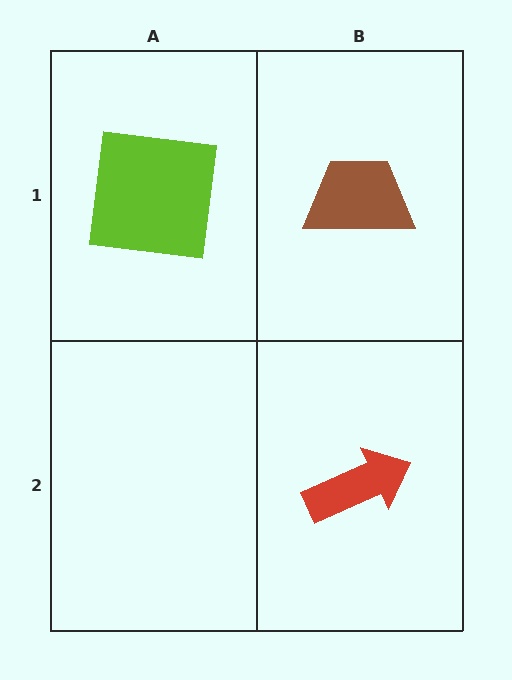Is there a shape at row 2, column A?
No, that cell is empty.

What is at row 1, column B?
A brown trapezoid.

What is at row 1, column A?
A lime square.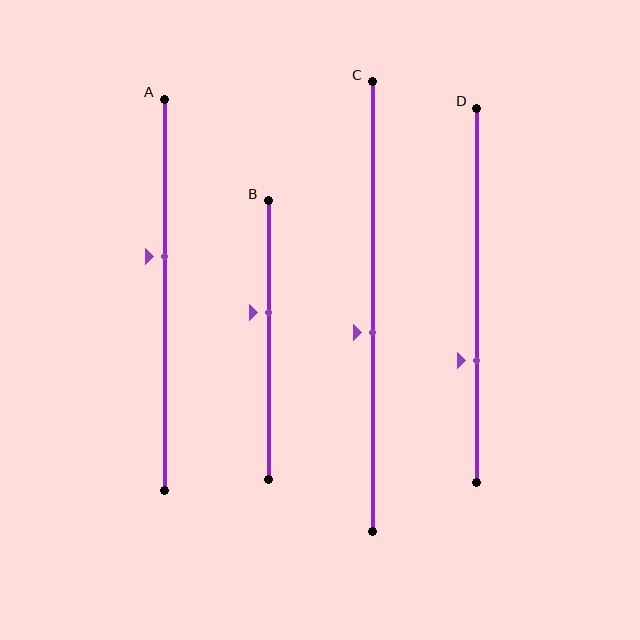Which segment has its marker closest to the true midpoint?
Segment C has its marker closest to the true midpoint.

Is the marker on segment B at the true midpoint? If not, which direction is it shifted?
No, the marker on segment B is shifted upward by about 10% of the segment length.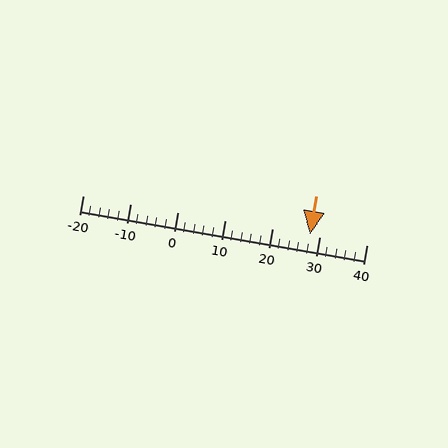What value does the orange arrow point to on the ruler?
The orange arrow points to approximately 28.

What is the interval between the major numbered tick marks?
The major tick marks are spaced 10 units apart.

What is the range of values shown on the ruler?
The ruler shows values from -20 to 40.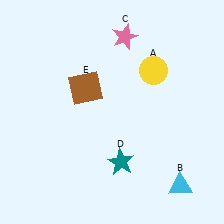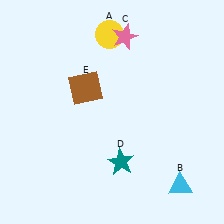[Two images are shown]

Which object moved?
The yellow circle (A) moved left.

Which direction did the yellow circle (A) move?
The yellow circle (A) moved left.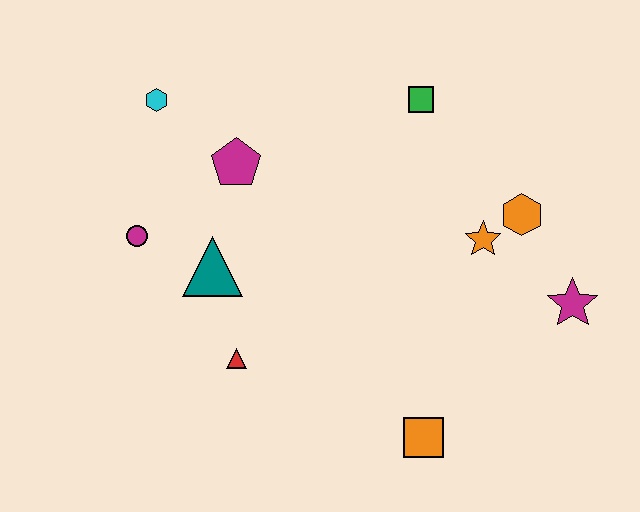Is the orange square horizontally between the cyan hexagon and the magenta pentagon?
No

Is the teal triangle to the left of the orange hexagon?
Yes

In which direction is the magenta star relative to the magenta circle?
The magenta star is to the right of the magenta circle.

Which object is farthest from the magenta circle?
The magenta star is farthest from the magenta circle.